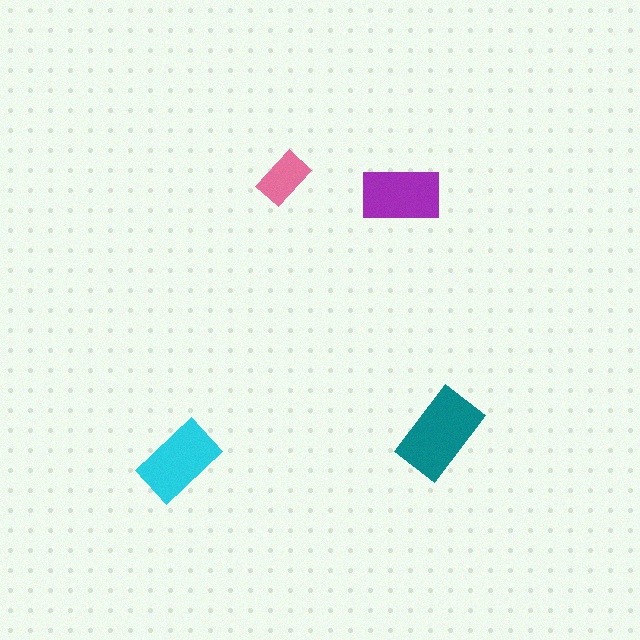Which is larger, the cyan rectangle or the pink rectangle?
The cyan one.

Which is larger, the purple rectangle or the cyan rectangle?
The cyan one.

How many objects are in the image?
There are 4 objects in the image.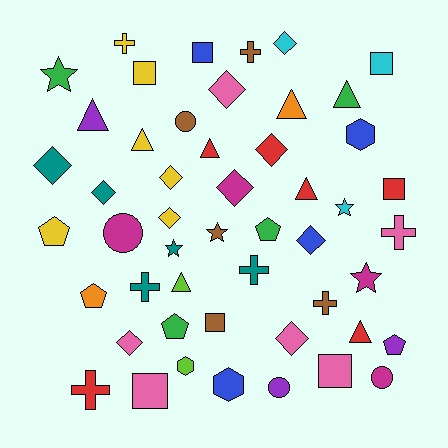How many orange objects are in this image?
There are 2 orange objects.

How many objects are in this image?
There are 50 objects.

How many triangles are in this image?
There are 8 triangles.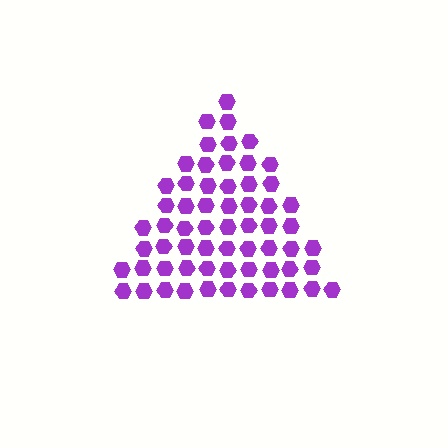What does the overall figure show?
The overall figure shows a triangle.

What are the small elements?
The small elements are hexagons.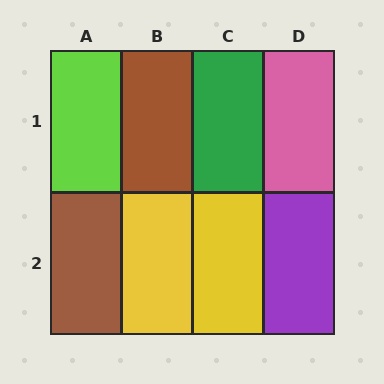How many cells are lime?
1 cell is lime.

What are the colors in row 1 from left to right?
Lime, brown, green, pink.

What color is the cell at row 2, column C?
Yellow.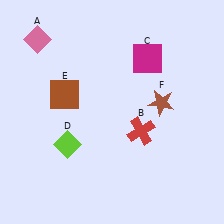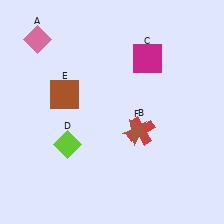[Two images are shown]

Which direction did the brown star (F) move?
The brown star (F) moved down.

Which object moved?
The brown star (F) moved down.